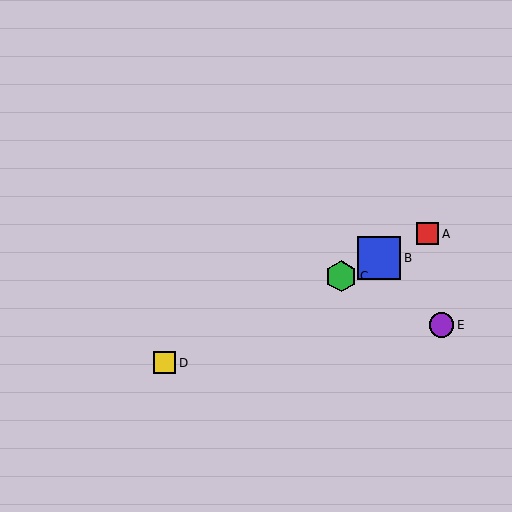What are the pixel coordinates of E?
Object E is at (441, 325).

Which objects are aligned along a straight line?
Objects A, B, C, D are aligned along a straight line.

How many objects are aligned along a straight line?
4 objects (A, B, C, D) are aligned along a straight line.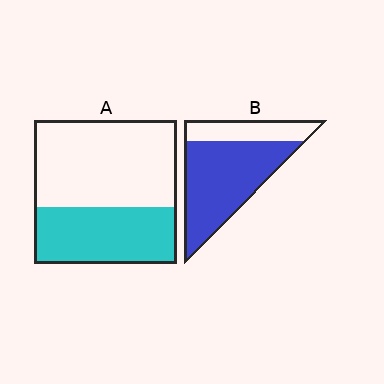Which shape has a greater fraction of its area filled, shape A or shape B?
Shape B.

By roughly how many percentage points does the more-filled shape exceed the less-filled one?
By roughly 35 percentage points (B over A).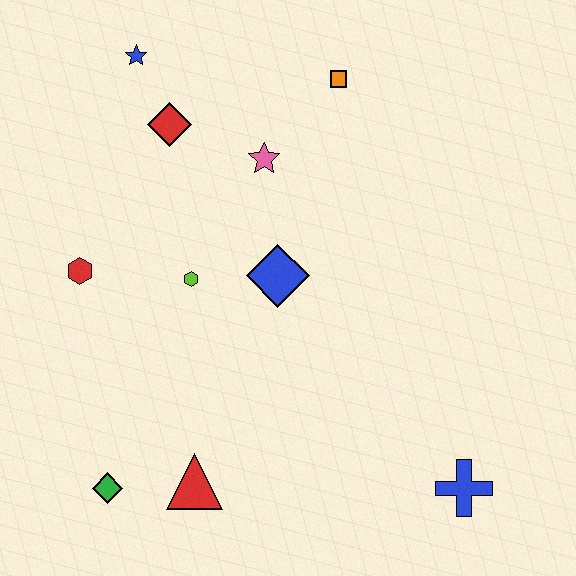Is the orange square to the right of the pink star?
Yes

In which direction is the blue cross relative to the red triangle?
The blue cross is to the right of the red triangle.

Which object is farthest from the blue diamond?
The blue cross is farthest from the blue diamond.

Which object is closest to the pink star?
The red diamond is closest to the pink star.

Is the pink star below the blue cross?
No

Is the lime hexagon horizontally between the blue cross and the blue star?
Yes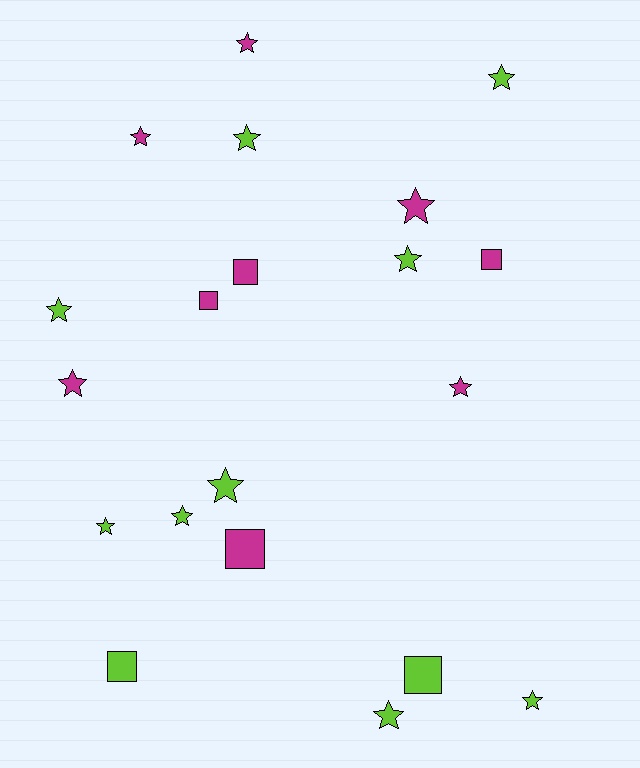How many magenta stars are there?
There are 5 magenta stars.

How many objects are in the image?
There are 20 objects.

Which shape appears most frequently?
Star, with 14 objects.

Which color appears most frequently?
Lime, with 11 objects.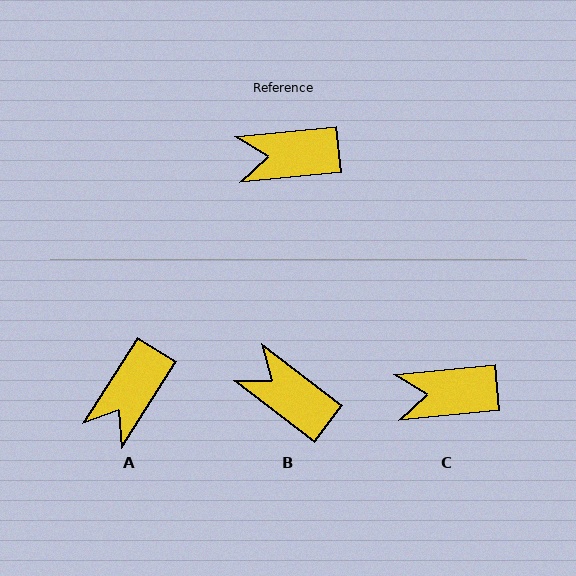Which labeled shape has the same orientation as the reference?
C.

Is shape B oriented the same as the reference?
No, it is off by about 43 degrees.